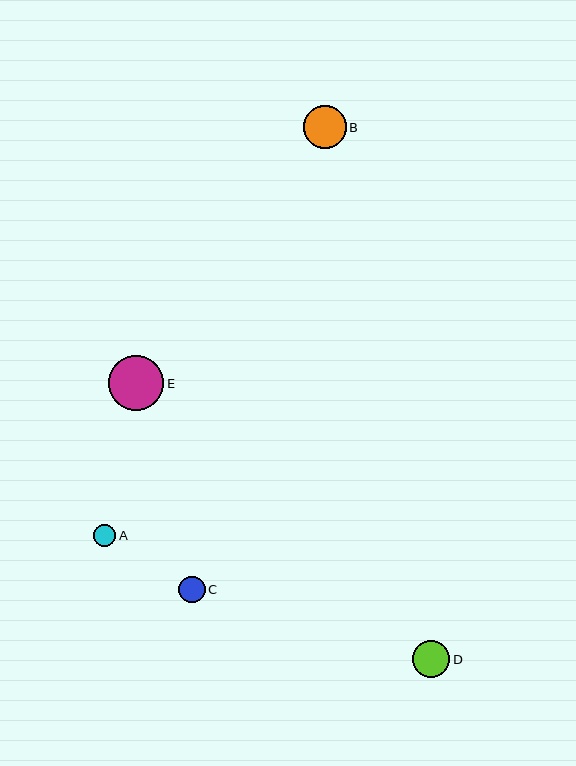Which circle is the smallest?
Circle A is the smallest with a size of approximately 22 pixels.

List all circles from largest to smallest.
From largest to smallest: E, B, D, C, A.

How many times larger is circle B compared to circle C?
Circle B is approximately 1.6 times the size of circle C.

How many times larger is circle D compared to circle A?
Circle D is approximately 1.7 times the size of circle A.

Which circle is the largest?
Circle E is the largest with a size of approximately 55 pixels.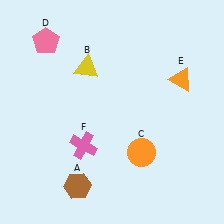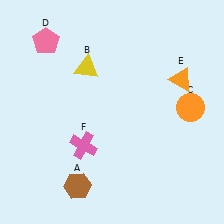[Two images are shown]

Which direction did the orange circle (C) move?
The orange circle (C) moved right.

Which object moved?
The orange circle (C) moved right.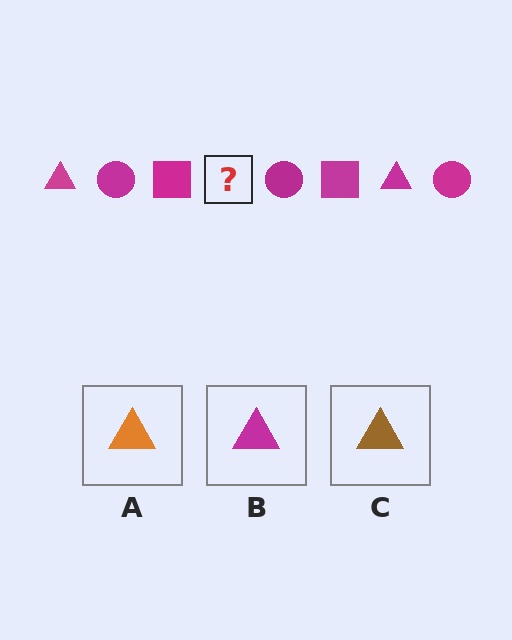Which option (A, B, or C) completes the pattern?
B.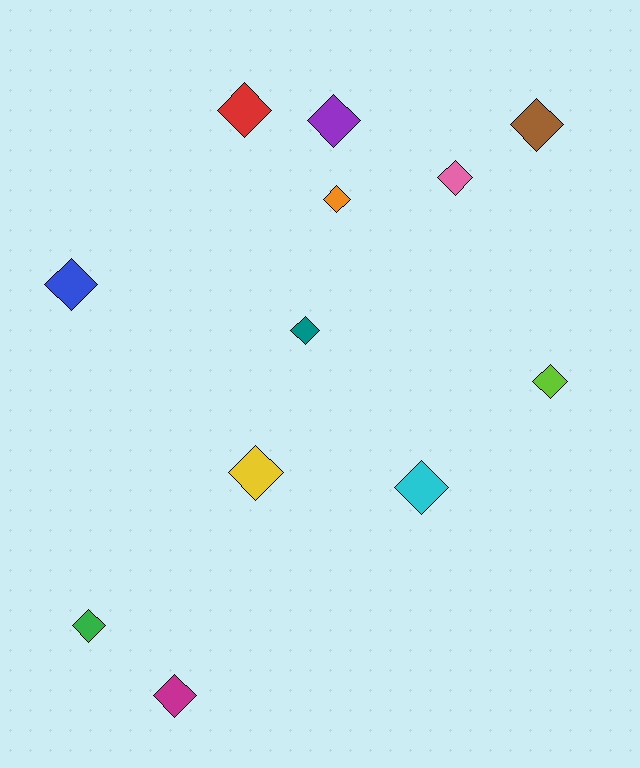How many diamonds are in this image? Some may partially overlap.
There are 12 diamonds.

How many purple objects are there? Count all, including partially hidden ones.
There is 1 purple object.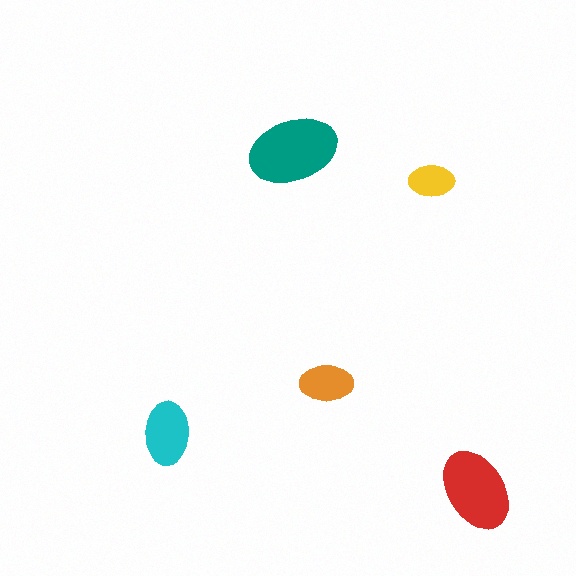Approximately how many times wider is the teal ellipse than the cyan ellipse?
About 1.5 times wider.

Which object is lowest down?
The red ellipse is bottommost.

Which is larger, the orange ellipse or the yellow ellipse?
The orange one.